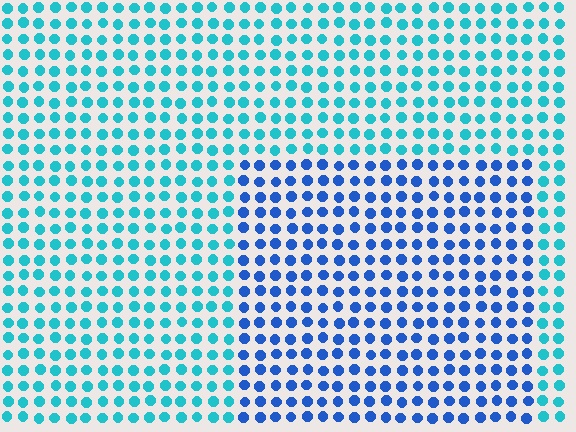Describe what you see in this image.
The image is filled with small cyan elements in a uniform arrangement. A rectangle-shaped region is visible where the elements are tinted to a slightly different hue, forming a subtle color boundary.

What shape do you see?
I see a rectangle.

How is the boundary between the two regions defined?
The boundary is defined purely by a slight shift in hue (about 38 degrees). Spacing, size, and orientation are identical on both sides.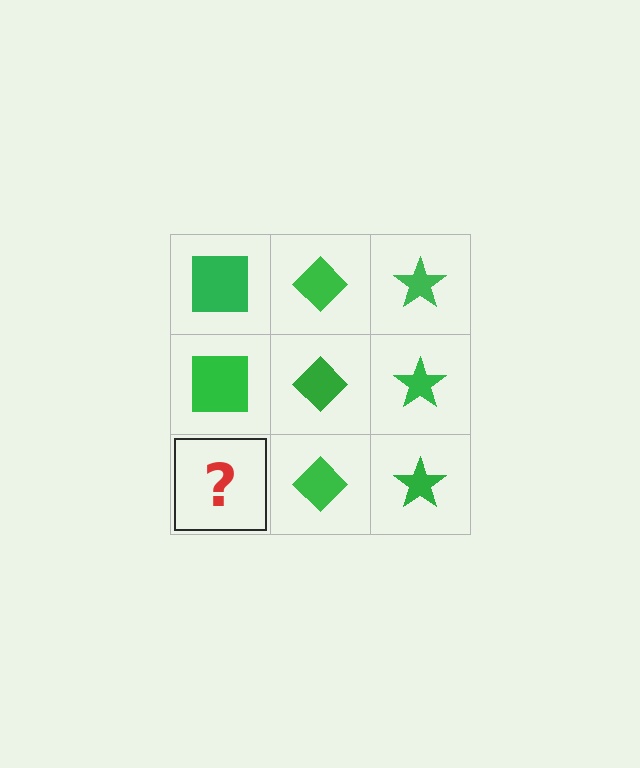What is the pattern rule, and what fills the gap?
The rule is that each column has a consistent shape. The gap should be filled with a green square.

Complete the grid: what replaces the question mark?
The question mark should be replaced with a green square.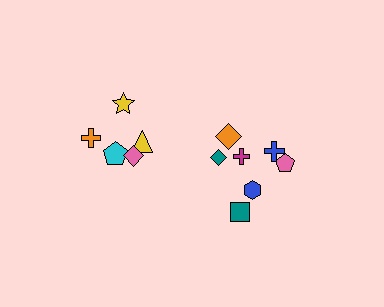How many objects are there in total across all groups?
There are 12 objects.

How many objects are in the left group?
There are 5 objects.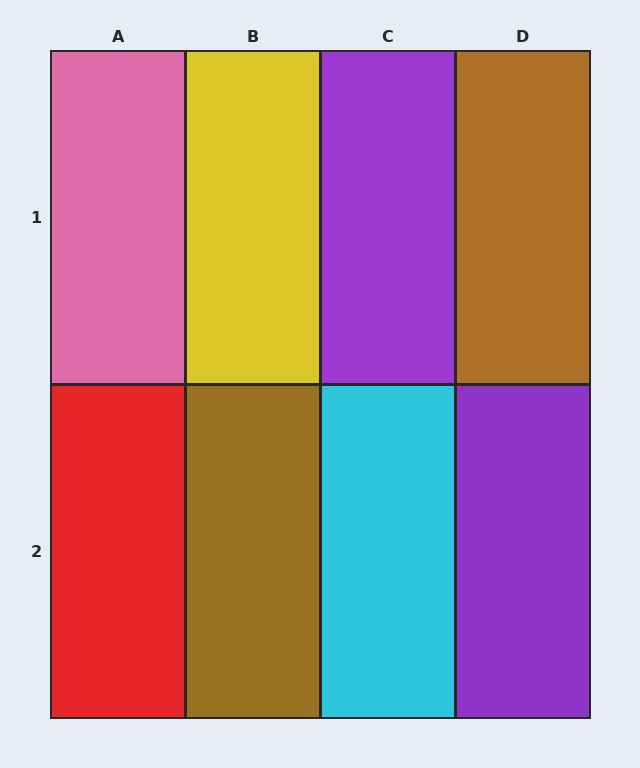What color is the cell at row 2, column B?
Brown.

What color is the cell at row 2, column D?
Purple.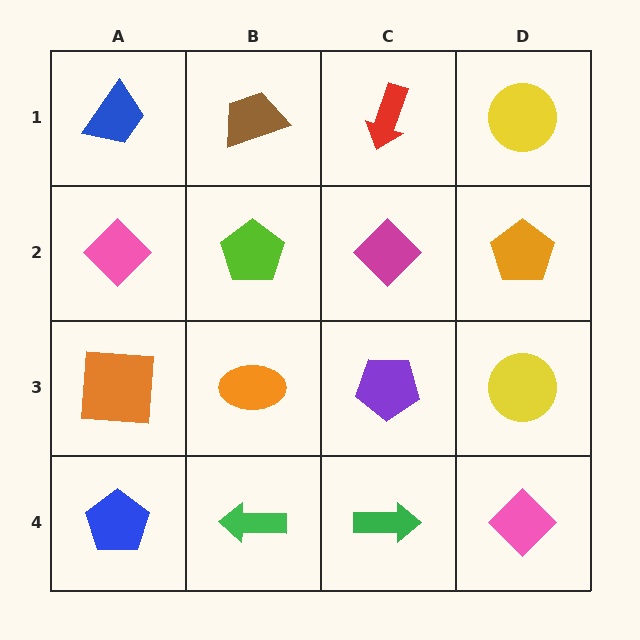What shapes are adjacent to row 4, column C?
A purple pentagon (row 3, column C), a green arrow (row 4, column B), a pink diamond (row 4, column D).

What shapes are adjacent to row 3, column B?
A lime pentagon (row 2, column B), a green arrow (row 4, column B), an orange square (row 3, column A), a purple pentagon (row 3, column C).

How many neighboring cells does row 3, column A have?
3.